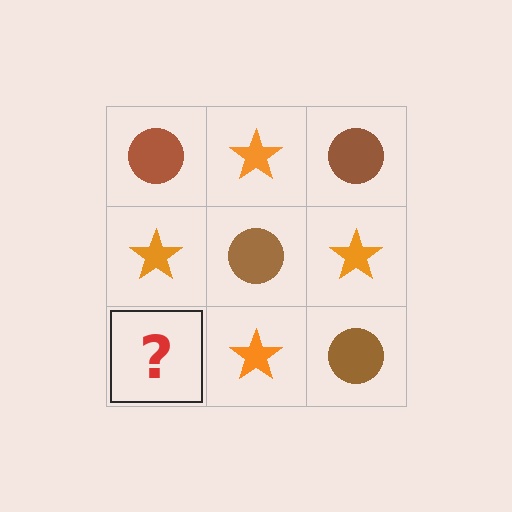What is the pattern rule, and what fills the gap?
The rule is that it alternates brown circle and orange star in a checkerboard pattern. The gap should be filled with a brown circle.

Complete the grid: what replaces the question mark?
The question mark should be replaced with a brown circle.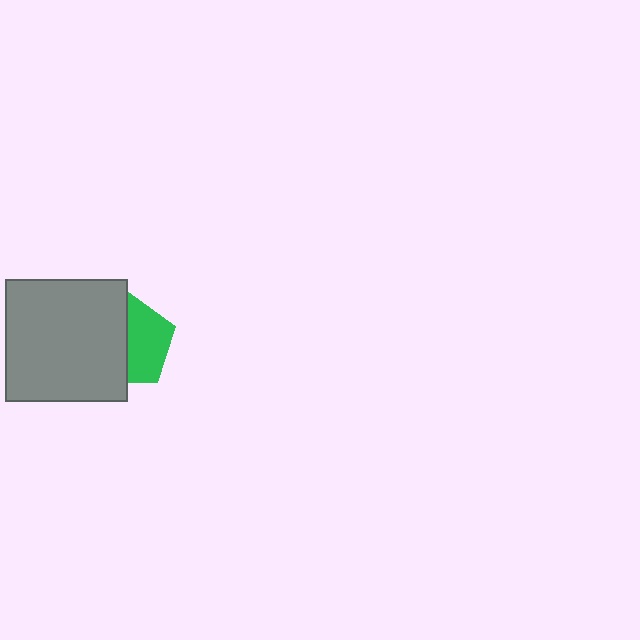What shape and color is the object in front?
The object in front is a gray square.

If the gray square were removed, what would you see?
You would see the complete green pentagon.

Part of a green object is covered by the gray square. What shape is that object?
It is a pentagon.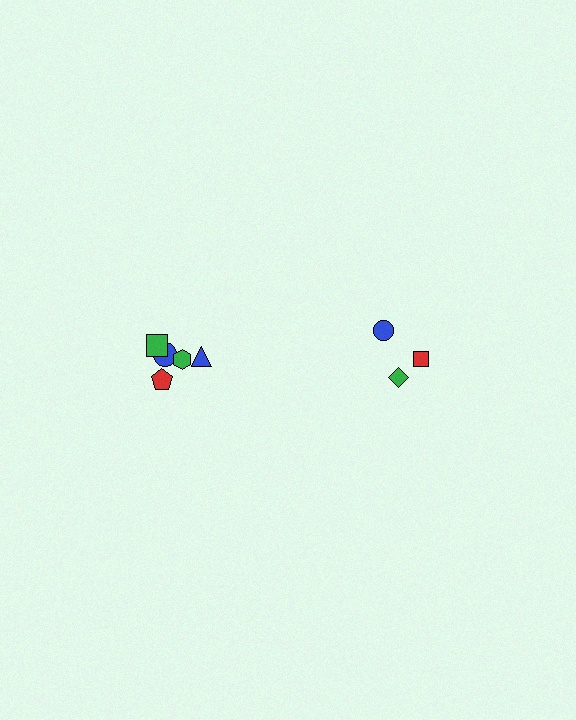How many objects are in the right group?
There are 3 objects.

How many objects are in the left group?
There are 5 objects.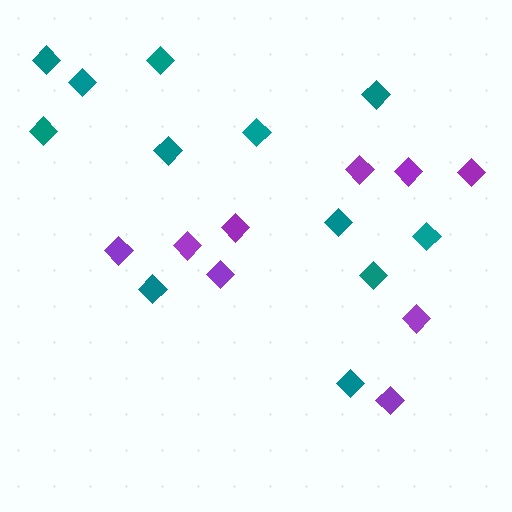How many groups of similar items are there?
There are 2 groups: one group of purple diamonds (9) and one group of teal diamonds (12).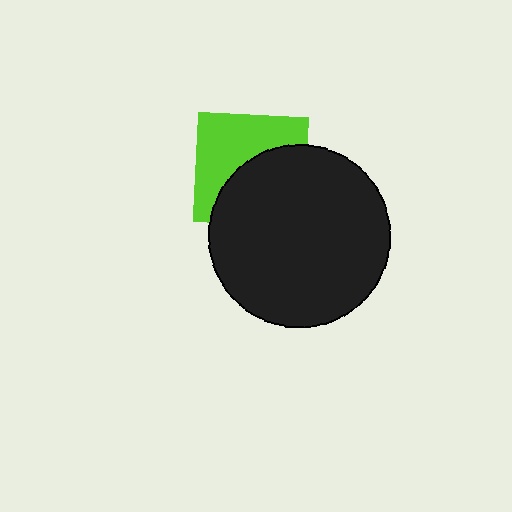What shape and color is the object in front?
The object in front is a black circle.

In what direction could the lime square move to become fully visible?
The lime square could move toward the upper-left. That would shift it out from behind the black circle entirely.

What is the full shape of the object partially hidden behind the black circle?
The partially hidden object is a lime square.